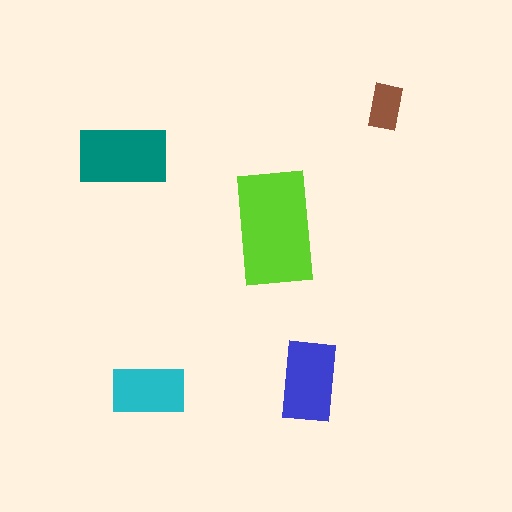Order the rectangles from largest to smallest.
the lime one, the teal one, the blue one, the cyan one, the brown one.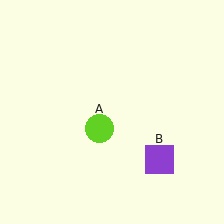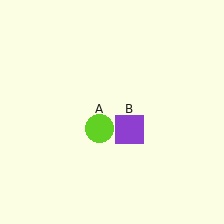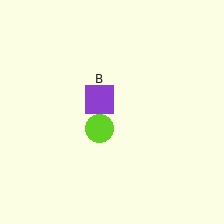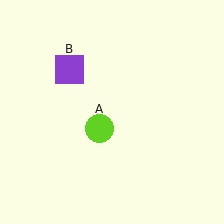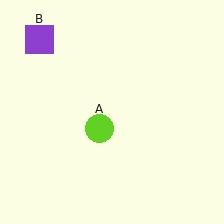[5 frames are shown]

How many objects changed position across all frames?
1 object changed position: purple square (object B).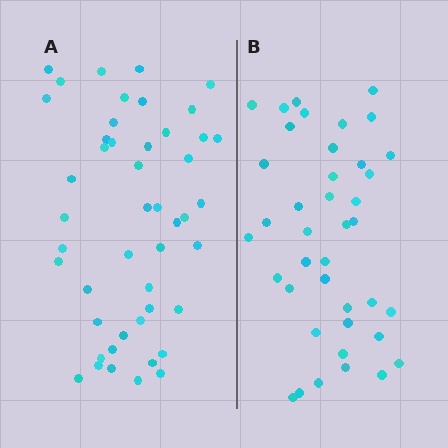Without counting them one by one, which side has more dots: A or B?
Region A (the left region) has more dots.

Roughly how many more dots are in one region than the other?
Region A has roughly 8 or so more dots than region B.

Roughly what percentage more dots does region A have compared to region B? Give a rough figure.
About 20% more.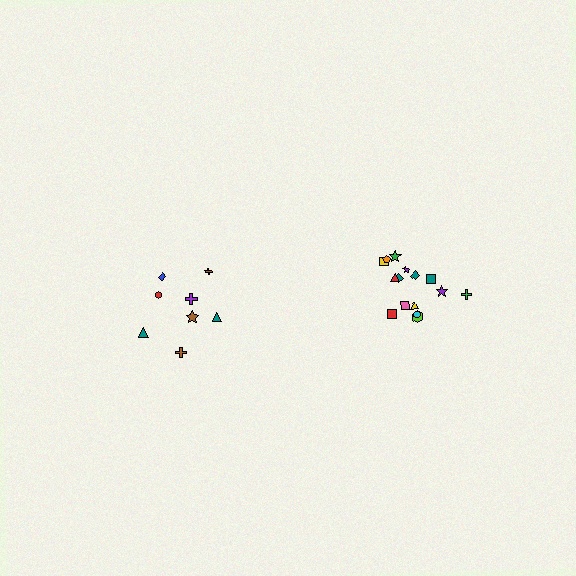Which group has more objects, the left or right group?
The right group.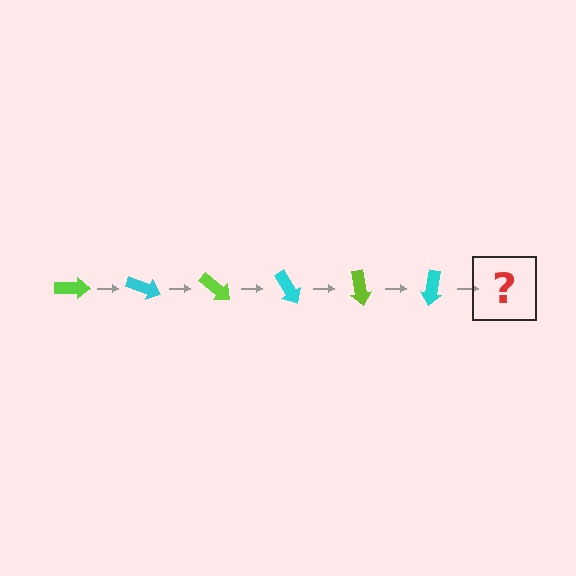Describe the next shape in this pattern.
It should be a lime arrow, rotated 120 degrees from the start.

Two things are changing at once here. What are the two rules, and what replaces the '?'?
The two rules are that it rotates 20 degrees each step and the color cycles through lime and cyan. The '?' should be a lime arrow, rotated 120 degrees from the start.